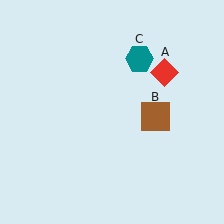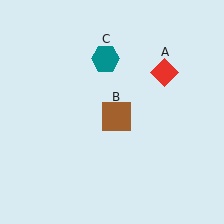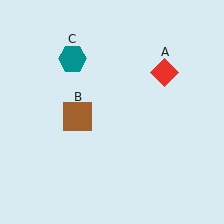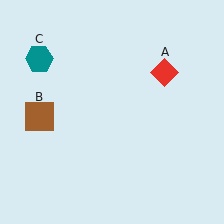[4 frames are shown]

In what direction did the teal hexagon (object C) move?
The teal hexagon (object C) moved left.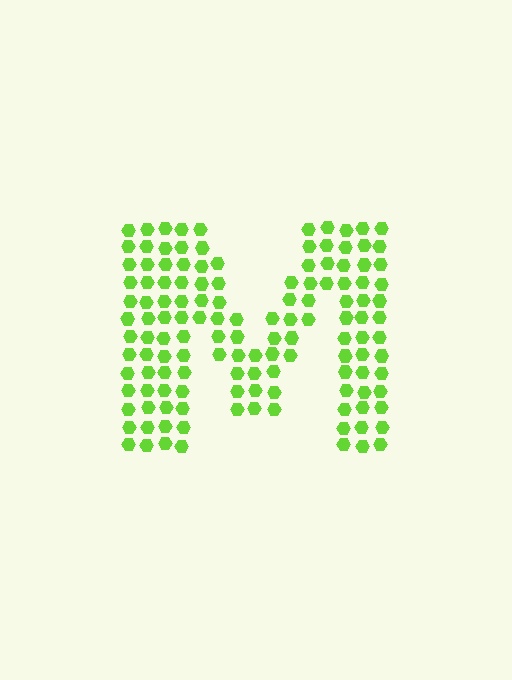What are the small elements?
The small elements are hexagons.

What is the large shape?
The large shape is the letter M.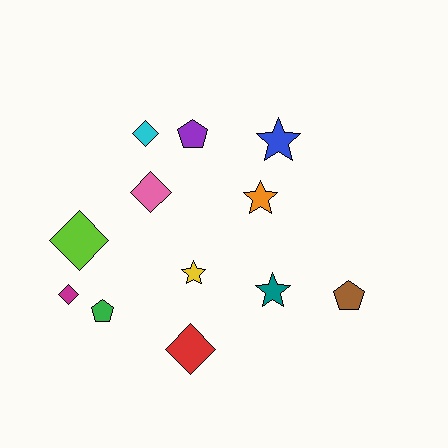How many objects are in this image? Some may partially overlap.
There are 12 objects.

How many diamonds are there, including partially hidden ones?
There are 5 diamonds.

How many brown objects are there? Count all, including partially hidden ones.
There is 1 brown object.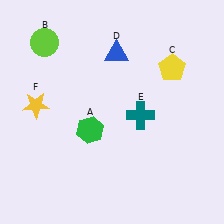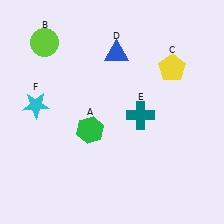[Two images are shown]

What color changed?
The star (F) changed from yellow in Image 1 to cyan in Image 2.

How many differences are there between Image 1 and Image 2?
There is 1 difference between the two images.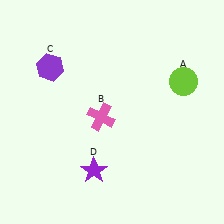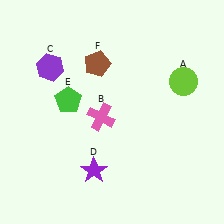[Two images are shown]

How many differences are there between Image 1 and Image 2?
There are 2 differences between the two images.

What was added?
A green pentagon (E), a brown pentagon (F) were added in Image 2.